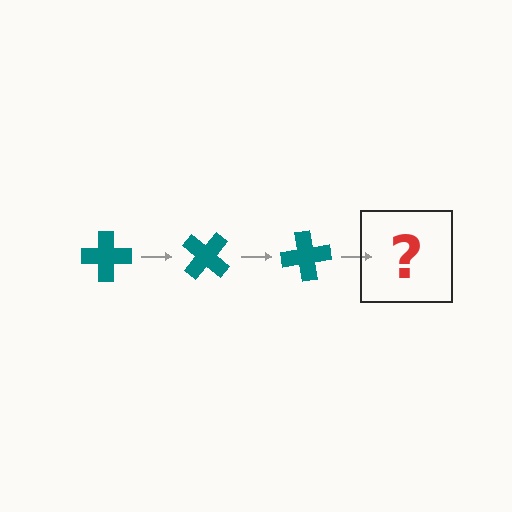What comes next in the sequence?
The next element should be a teal cross rotated 120 degrees.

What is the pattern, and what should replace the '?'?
The pattern is that the cross rotates 40 degrees each step. The '?' should be a teal cross rotated 120 degrees.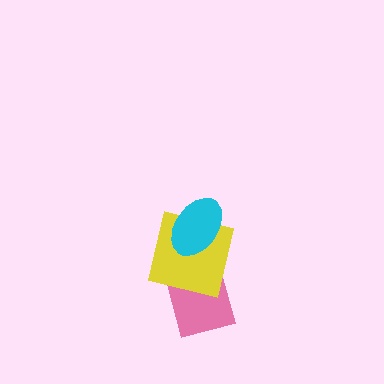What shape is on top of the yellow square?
The cyan ellipse is on top of the yellow square.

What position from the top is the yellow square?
The yellow square is 2nd from the top.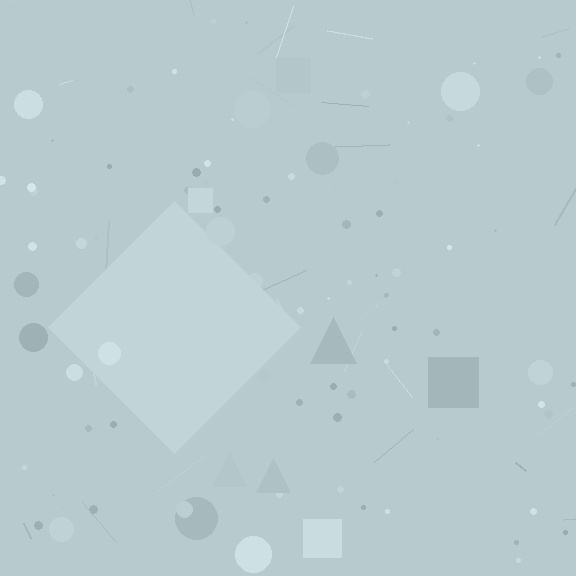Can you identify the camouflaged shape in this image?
The camouflaged shape is a diamond.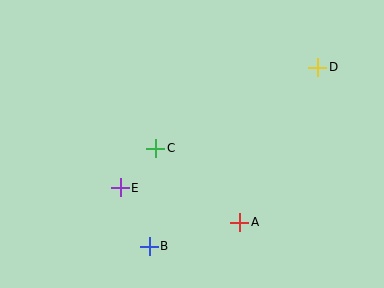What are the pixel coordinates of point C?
Point C is at (156, 148).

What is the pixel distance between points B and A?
The distance between B and A is 93 pixels.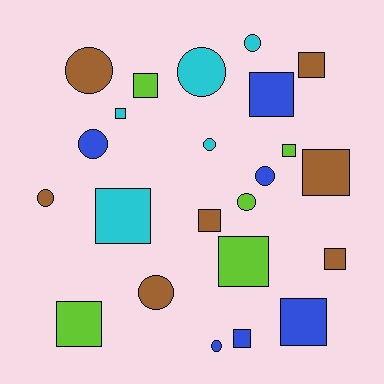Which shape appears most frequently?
Square, with 13 objects.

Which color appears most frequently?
Brown, with 7 objects.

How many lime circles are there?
There is 1 lime circle.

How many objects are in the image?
There are 23 objects.